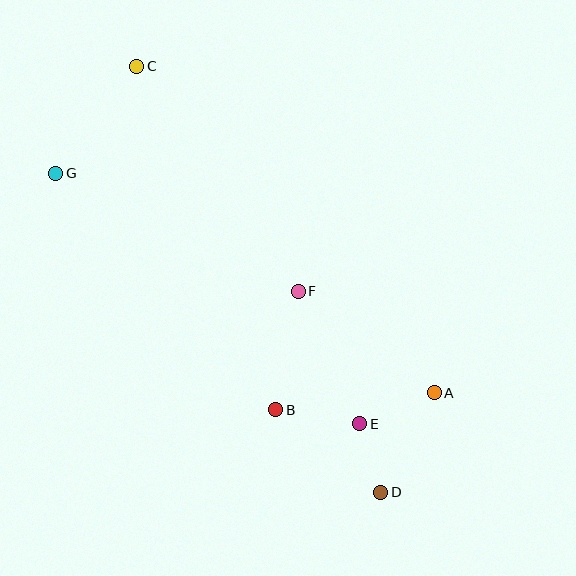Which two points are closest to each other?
Points D and E are closest to each other.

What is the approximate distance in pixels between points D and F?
The distance between D and F is approximately 218 pixels.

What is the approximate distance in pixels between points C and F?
The distance between C and F is approximately 277 pixels.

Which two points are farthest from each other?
Points C and D are farthest from each other.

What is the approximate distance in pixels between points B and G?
The distance between B and G is approximately 323 pixels.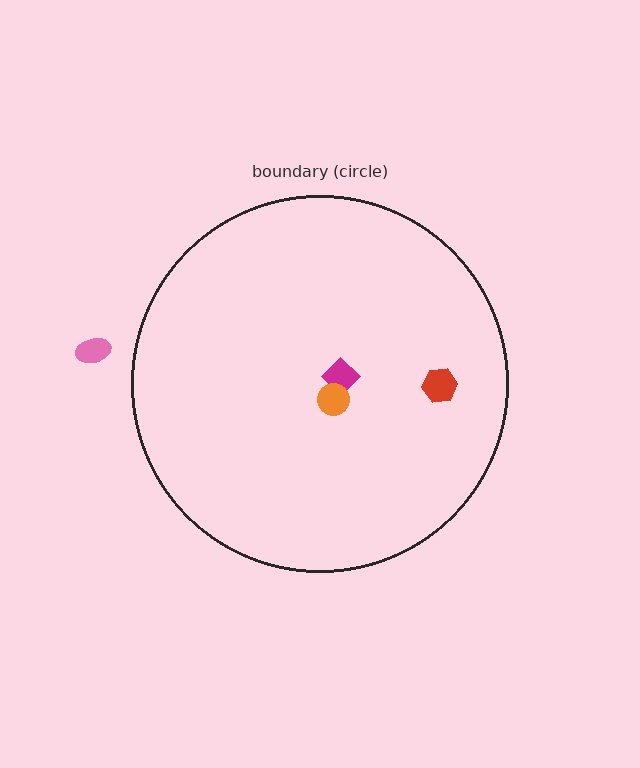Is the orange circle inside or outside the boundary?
Inside.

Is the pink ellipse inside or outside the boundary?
Outside.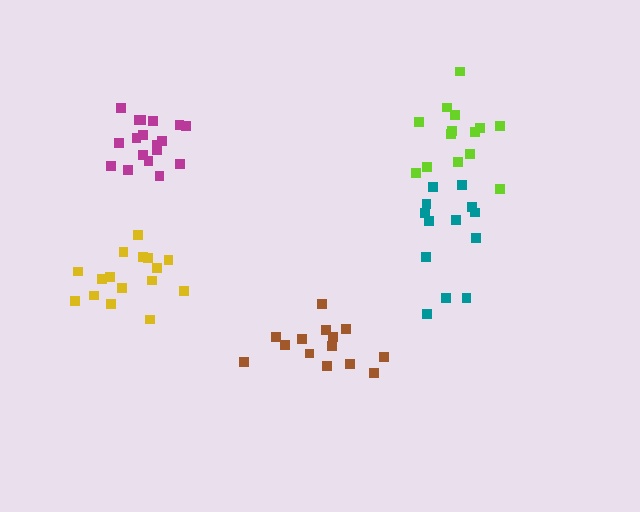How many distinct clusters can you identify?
There are 5 distinct clusters.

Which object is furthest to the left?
The yellow cluster is leftmost.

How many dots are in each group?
Group 1: 14 dots, Group 2: 14 dots, Group 3: 16 dots, Group 4: 13 dots, Group 5: 18 dots (75 total).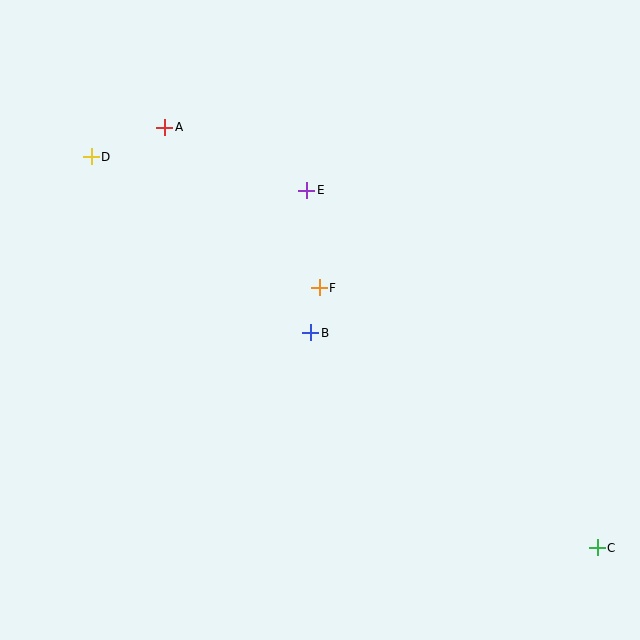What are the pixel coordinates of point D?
Point D is at (91, 157).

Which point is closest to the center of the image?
Point B at (311, 333) is closest to the center.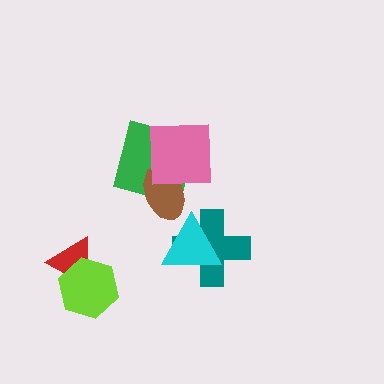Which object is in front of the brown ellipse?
The pink square is in front of the brown ellipse.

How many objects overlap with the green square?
2 objects overlap with the green square.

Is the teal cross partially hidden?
Yes, it is partially covered by another shape.